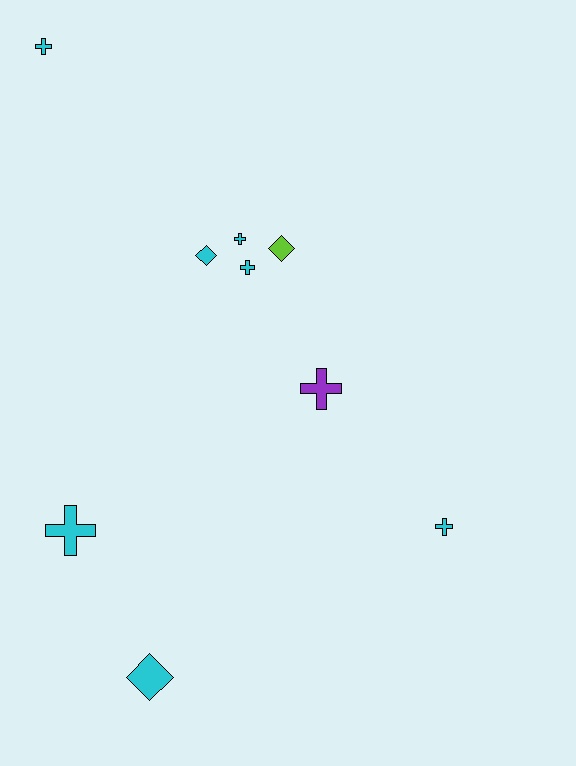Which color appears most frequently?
Cyan, with 7 objects.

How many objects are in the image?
There are 9 objects.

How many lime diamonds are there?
There is 1 lime diamond.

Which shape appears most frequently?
Cross, with 6 objects.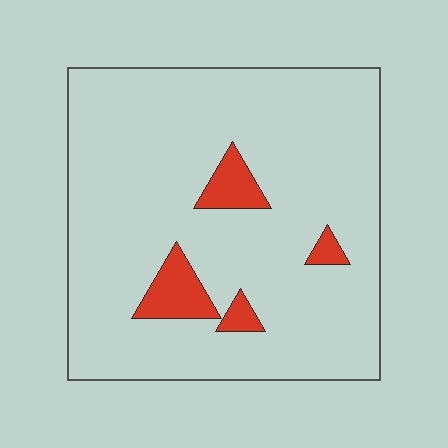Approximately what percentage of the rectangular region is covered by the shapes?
Approximately 10%.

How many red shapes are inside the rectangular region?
4.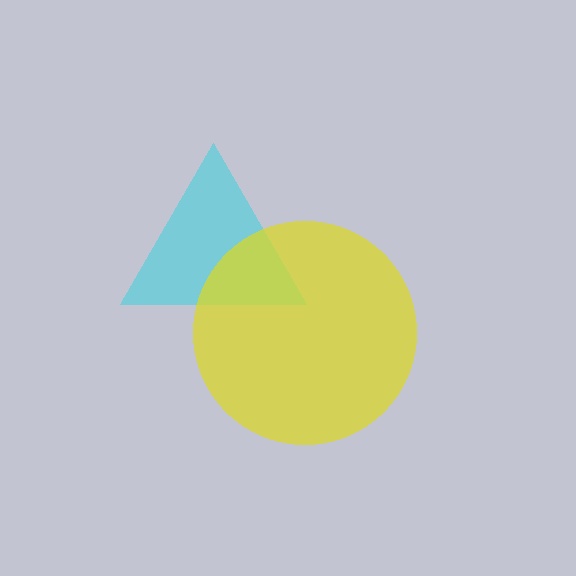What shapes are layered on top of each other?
The layered shapes are: a cyan triangle, a yellow circle.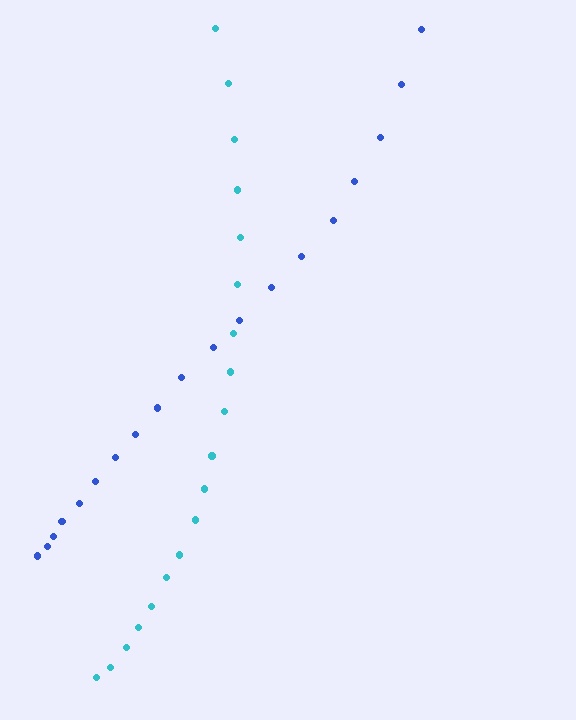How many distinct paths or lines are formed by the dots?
There are 2 distinct paths.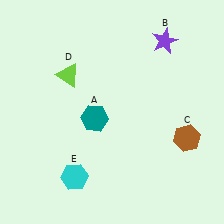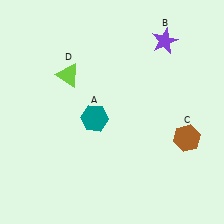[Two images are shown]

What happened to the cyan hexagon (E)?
The cyan hexagon (E) was removed in Image 2. It was in the bottom-left area of Image 1.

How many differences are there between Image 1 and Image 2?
There is 1 difference between the two images.